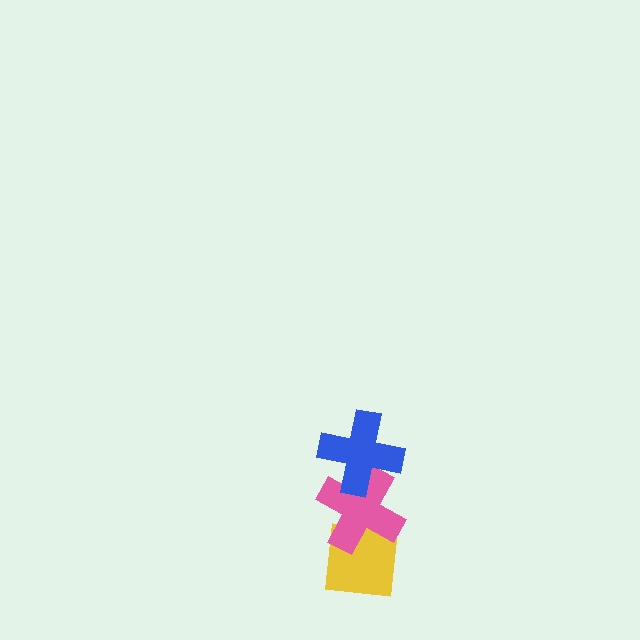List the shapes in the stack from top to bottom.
From top to bottom: the blue cross, the pink cross, the yellow square.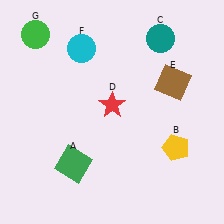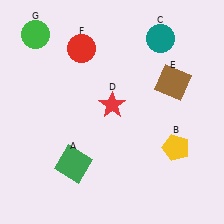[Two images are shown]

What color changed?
The circle (F) changed from cyan in Image 1 to red in Image 2.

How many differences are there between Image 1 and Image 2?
There is 1 difference between the two images.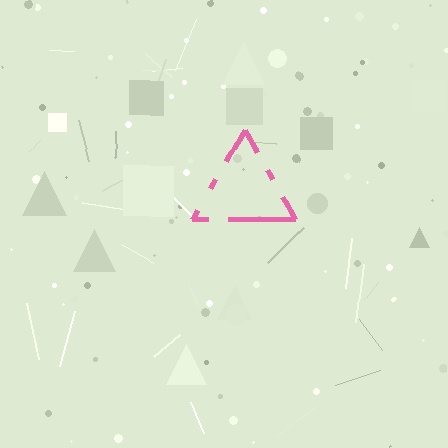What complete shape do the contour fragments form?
The contour fragments form a triangle.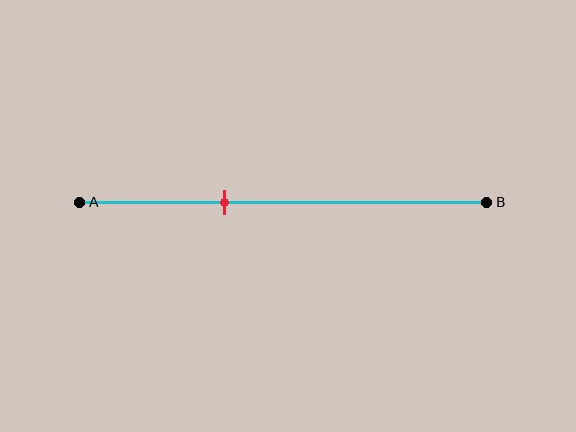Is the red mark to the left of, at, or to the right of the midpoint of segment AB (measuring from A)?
The red mark is to the left of the midpoint of segment AB.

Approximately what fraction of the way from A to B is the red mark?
The red mark is approximately 35% of the way from A to B.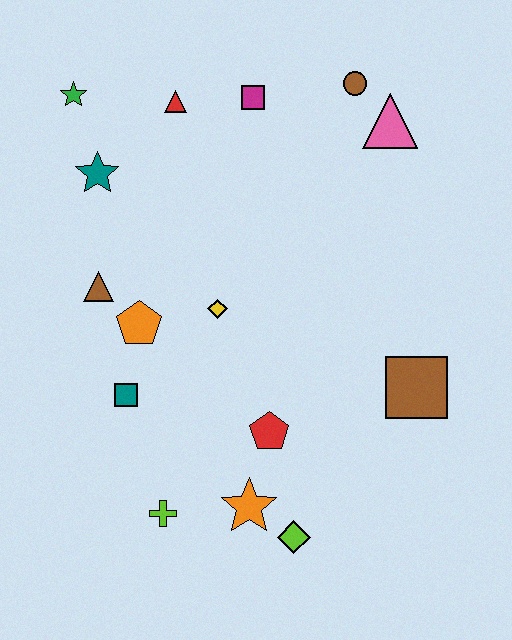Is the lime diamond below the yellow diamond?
Yes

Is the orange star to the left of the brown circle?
Yes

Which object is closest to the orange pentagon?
The brown triangle is closest to the orange pentagon.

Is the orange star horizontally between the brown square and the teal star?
Yes